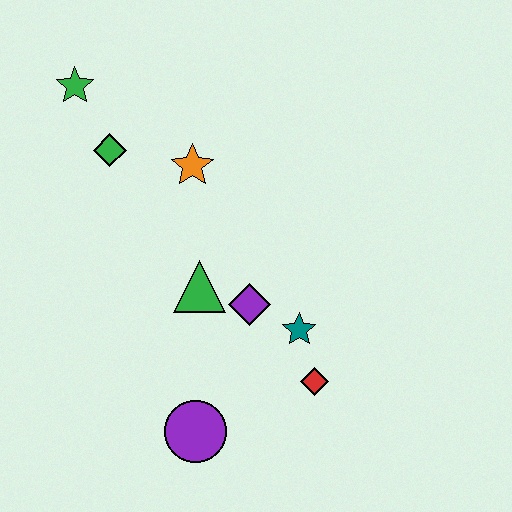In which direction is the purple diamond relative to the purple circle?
The purple diamond is above the purple circle.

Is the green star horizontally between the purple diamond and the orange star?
No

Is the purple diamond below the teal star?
No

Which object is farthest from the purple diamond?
The green star is farthest from the purple diamond.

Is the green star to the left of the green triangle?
Yes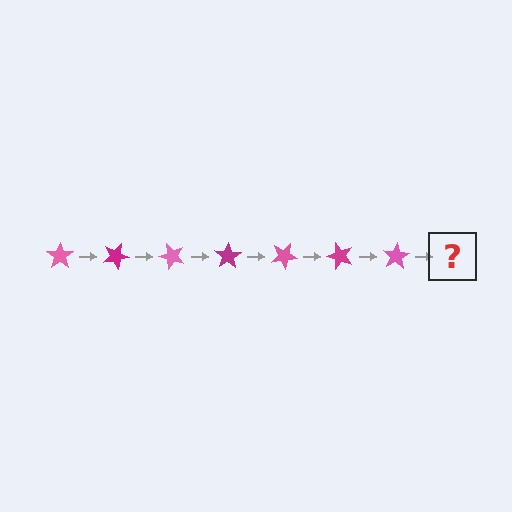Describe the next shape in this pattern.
It should be a magenta star, rotated 175 degrees from the start.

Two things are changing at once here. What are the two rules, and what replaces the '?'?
The two rules are that it rotates 25 degrees each step and the color cycles through pink and magenta. The '?' should be a magenta star, rotated 175 degrees from the start.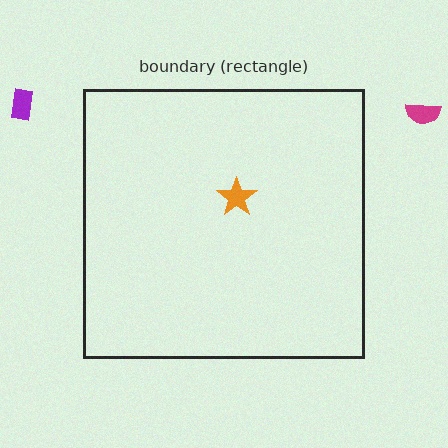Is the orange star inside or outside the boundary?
Inside.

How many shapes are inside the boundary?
1 inside, 2 outside.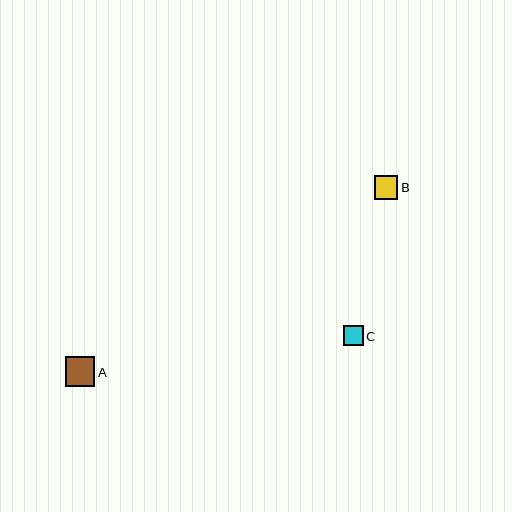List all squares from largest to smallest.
From largest to smallest: A, B, C.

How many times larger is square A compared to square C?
Square A is approximately 1.5 times the size of square C.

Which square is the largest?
Square A is the largest with a size of approximately 29 pixels.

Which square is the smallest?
Square C is the smallest with a size of approximately 20 pixels.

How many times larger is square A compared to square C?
Square A is approximately 1.5 times the size of square C.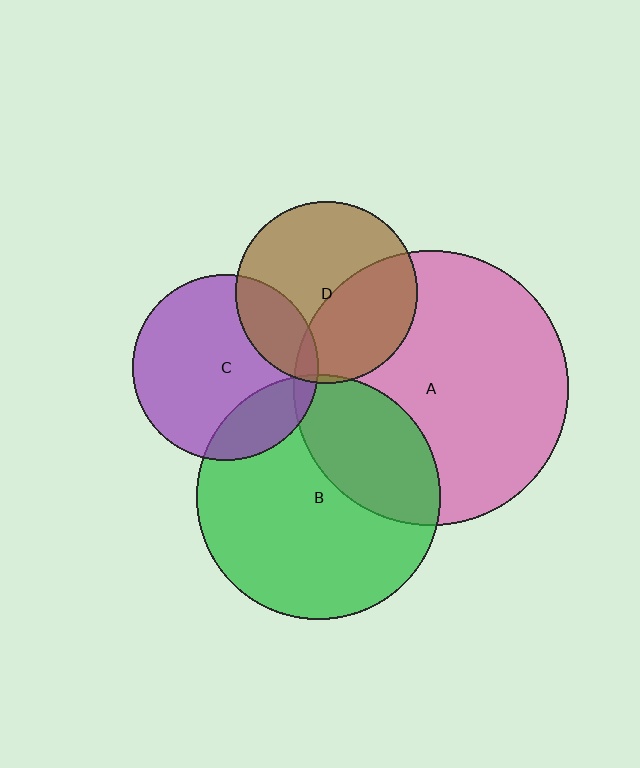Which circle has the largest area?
Circle A (pink).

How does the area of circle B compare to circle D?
Approximately 1.8 times.